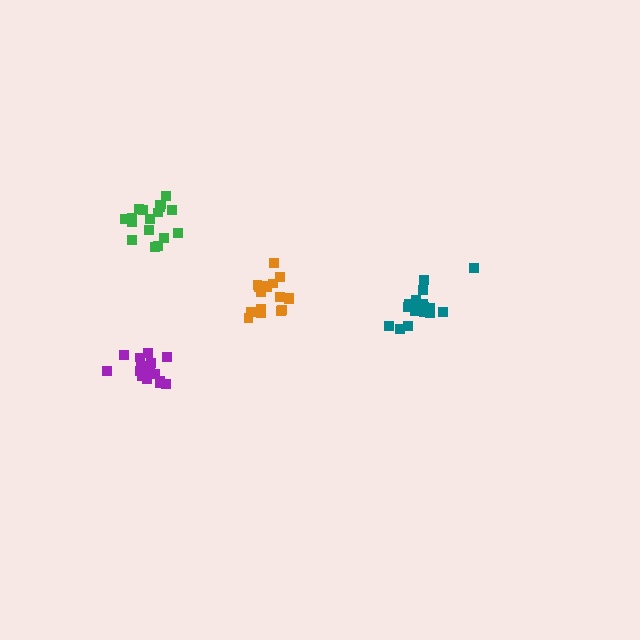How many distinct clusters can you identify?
There are 4 distinct clusters.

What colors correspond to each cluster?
The clusters are colored: purple, green, teal, orange.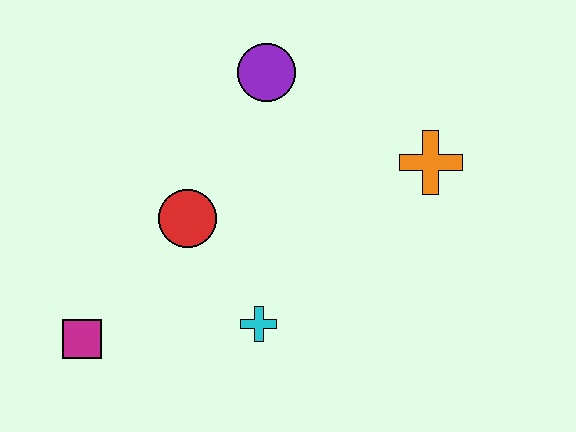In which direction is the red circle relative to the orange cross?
The red circle is to the left of the orange cross.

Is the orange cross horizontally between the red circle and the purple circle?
No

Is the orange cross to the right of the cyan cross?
Yes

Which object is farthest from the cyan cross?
The purple circle is farthest from the cyan cross.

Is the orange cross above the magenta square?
Yes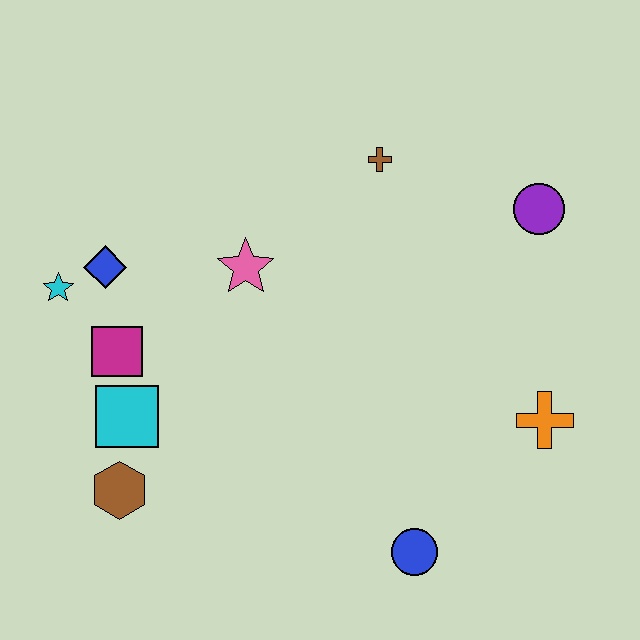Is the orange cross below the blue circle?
No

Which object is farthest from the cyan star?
The orange cross is farthest from the cyan star.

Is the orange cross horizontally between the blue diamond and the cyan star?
No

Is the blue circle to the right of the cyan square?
Yes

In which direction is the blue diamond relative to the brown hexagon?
The blue diamond is above the brown hexagon.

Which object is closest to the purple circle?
The brown cross is closest to the purple circle.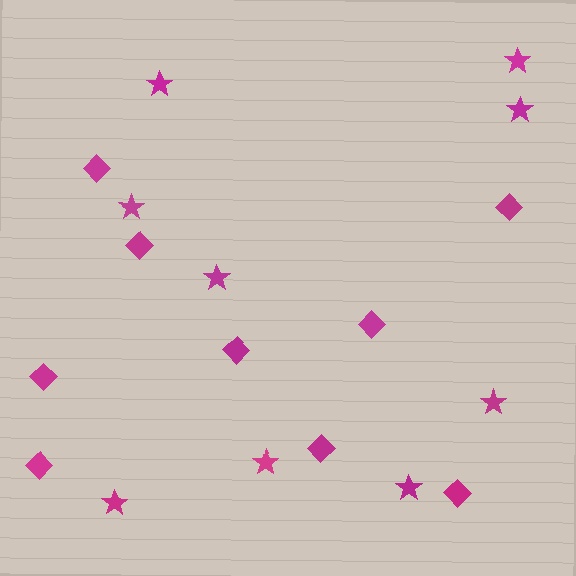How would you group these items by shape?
There are 2 groups: one group of stars (9) and one group of diamonds (9).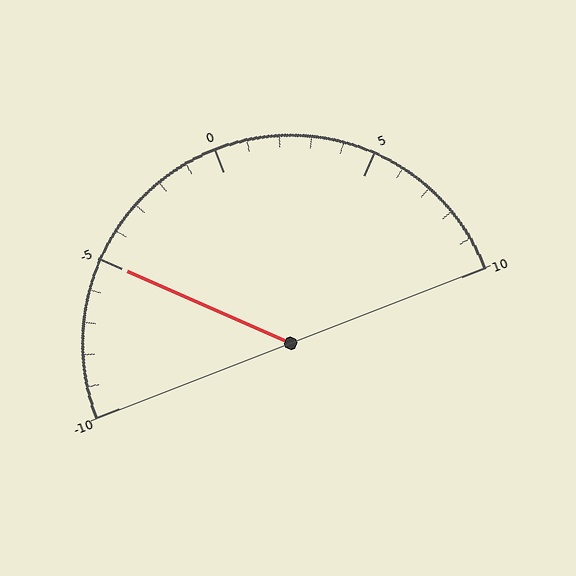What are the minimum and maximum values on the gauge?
The gauge ranges from -10 to 10.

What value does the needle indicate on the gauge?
The needle indicates approximately -5.